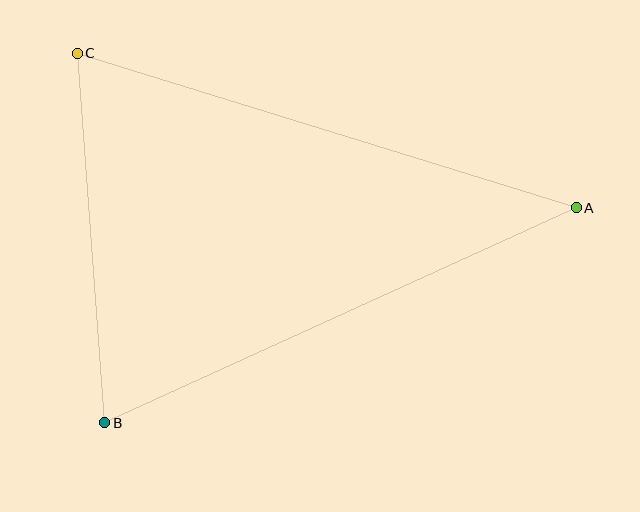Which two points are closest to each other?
Points B and C are closest to each other.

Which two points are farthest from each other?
Points A and C are farthest from each other.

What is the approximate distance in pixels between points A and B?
The distance between A and B is approximately 518 pixels.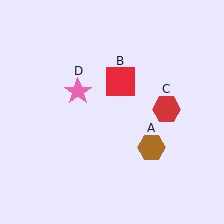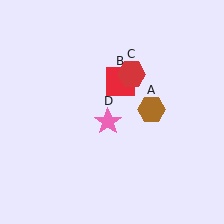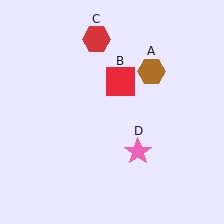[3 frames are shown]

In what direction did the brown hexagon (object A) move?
The brown hexagon (object A) moved up.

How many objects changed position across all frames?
3 objects changed position: brown hexagon (object A), red hexagon (object C), pink star (object D).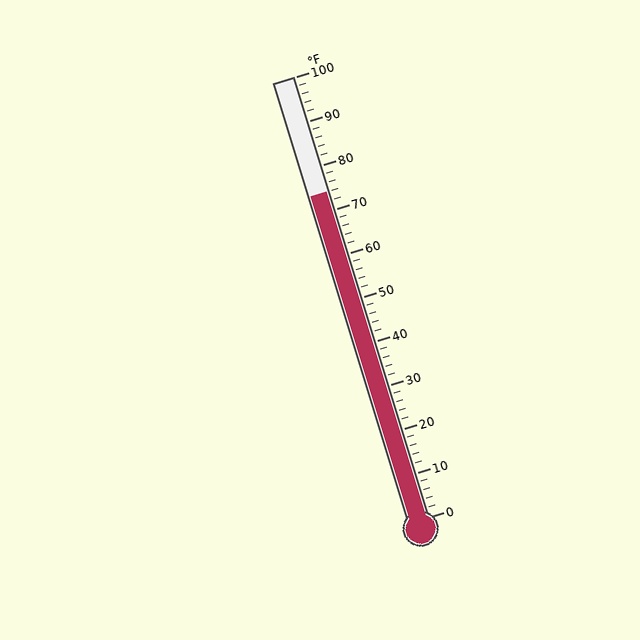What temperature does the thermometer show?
The thermometer shows approximately 74°F.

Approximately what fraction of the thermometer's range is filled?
The thermometer is filled to approximately 75% of its range.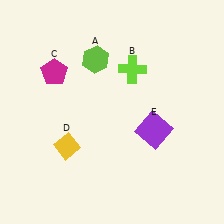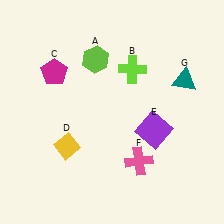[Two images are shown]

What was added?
A pink cross (F), a teal triangle (G) were added in Image 2.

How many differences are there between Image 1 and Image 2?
There are 2 differences between the two images.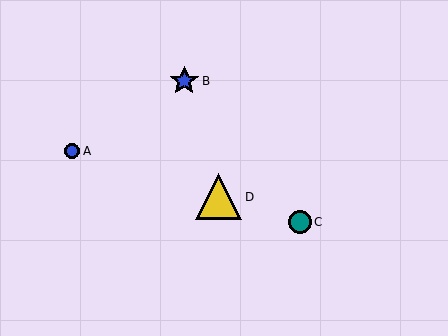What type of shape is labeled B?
Shape B is a blue star.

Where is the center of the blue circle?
The center of the blue circle is at (72, 151).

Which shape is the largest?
The yellow triangle (labeled D) is the largest.